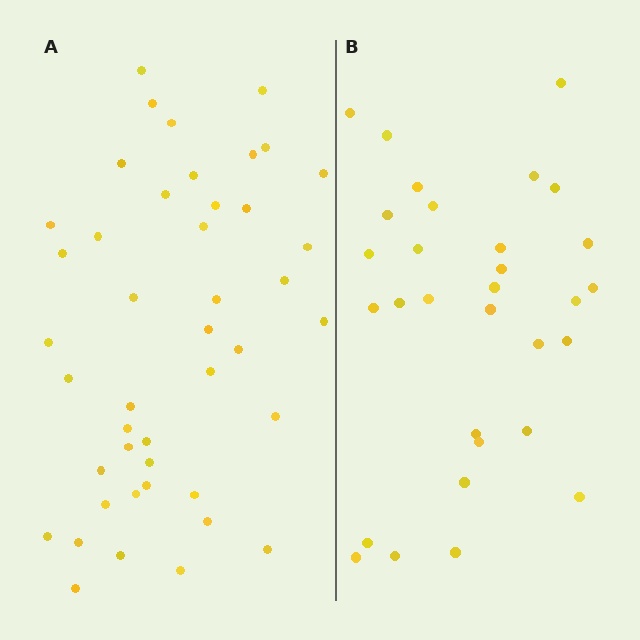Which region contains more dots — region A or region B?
Region A (the left region) has more dots.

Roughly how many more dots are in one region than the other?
Region A has approximately 15 more dots than region B.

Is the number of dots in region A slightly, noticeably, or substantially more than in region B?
Region A has noticeably more, but not dramatically so. The ratio is roughly 1.4 to 1.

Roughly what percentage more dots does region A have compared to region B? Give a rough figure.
About 40% more.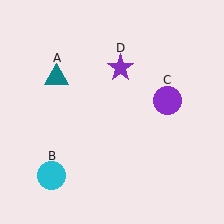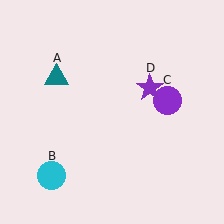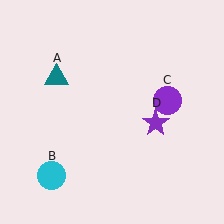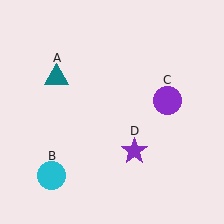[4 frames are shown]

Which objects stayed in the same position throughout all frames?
Teal triangle (object A) and cyan circle (object B) and purple circle (object C) remained stationary.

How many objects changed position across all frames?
1 object changed position: purple star (object D).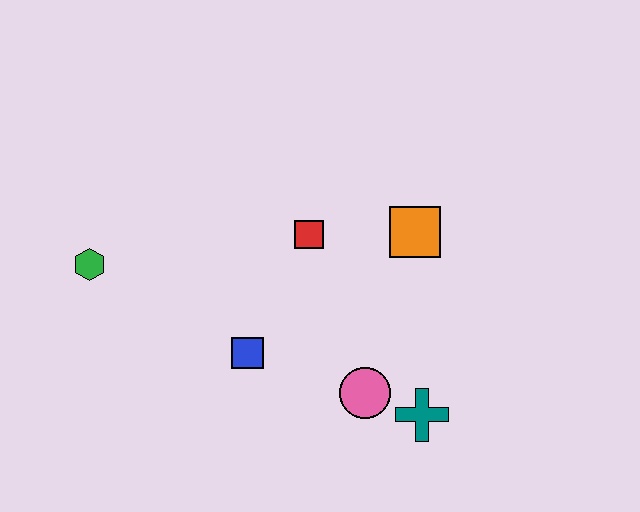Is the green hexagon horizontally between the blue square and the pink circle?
No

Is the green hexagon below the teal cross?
No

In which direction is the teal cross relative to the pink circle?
The teal cross is to the right of the pink circle.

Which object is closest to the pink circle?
The teal cross is closest to the pink circle.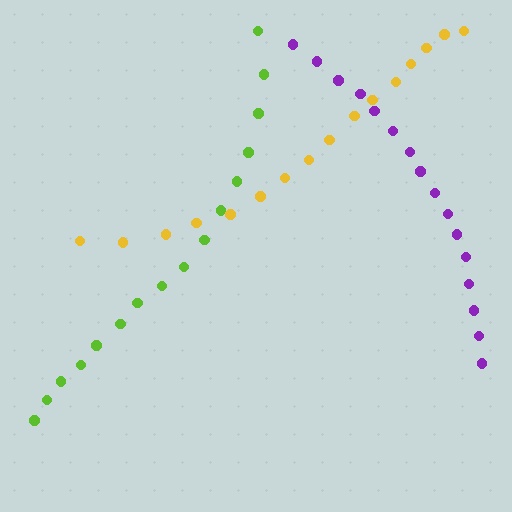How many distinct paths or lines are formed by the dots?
There are 3 distinct paths.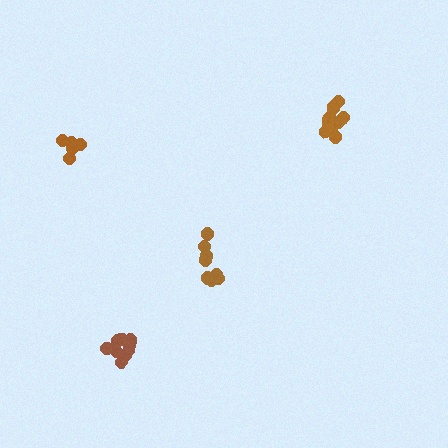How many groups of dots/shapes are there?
There are 4 groups.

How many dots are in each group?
Group 1: 8 dots, Group 2: 12 dots, Group 3: 6 dots, Group 4: 10 dots (36 total).